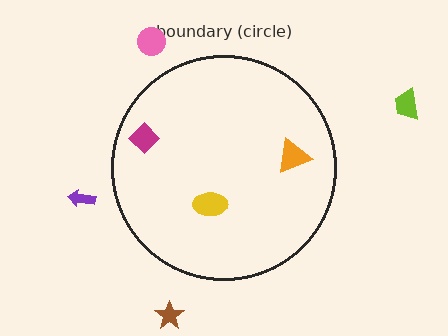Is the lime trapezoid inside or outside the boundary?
Outside.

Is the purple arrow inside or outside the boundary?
Outside.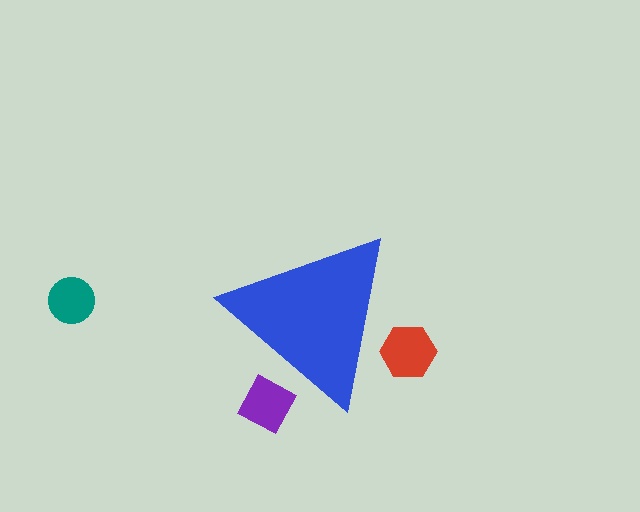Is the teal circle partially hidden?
No, the teal circle is fully visible.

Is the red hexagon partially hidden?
Yes, the red hexagon is partially hidden behind the blue triangle.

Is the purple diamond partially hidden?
Yes, the purple diamond is partially hidden behind the blue triangle.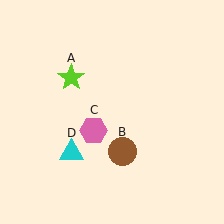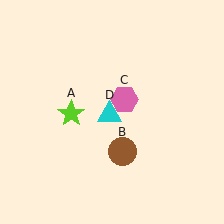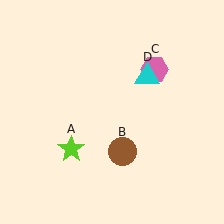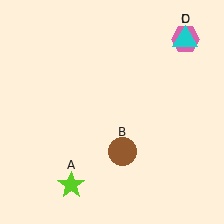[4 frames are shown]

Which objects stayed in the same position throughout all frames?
Brown circle (object B) remained stationary.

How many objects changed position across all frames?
3 objects changed position: lime star (object A), pink hexagon (object C), cyan triangle (object D).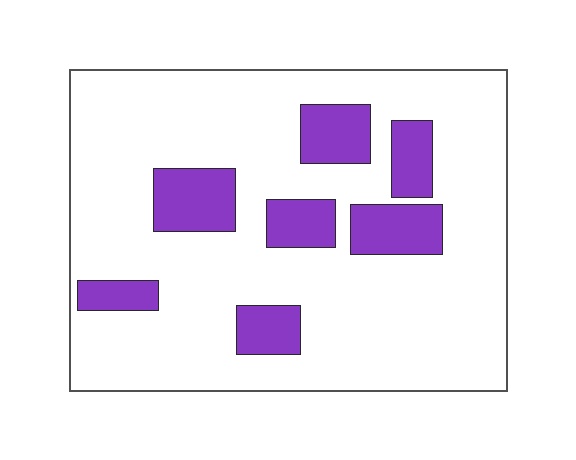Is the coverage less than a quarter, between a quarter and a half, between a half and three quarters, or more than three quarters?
Less than a quarter.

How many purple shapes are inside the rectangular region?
7.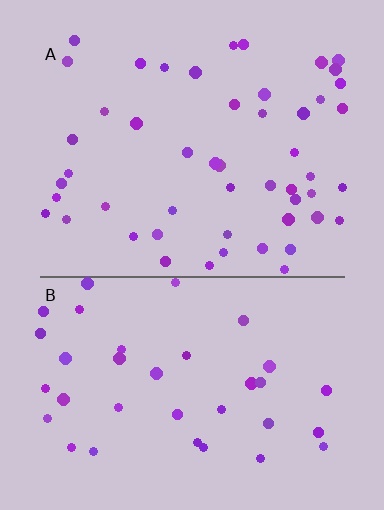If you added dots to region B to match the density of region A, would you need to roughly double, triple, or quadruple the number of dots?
Approximately double.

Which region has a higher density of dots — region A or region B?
A (the top).